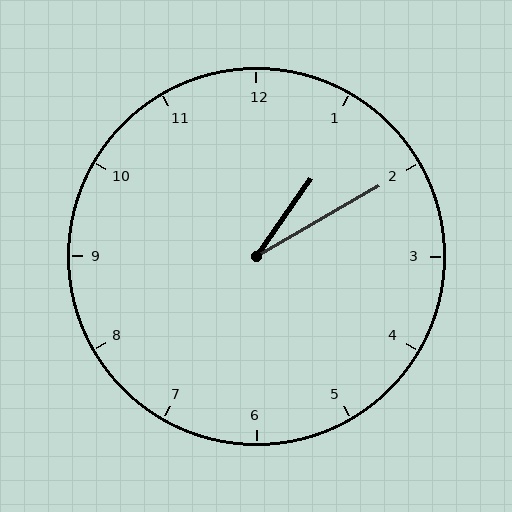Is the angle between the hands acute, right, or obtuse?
It is acute.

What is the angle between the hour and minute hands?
Approximately 25 degrees.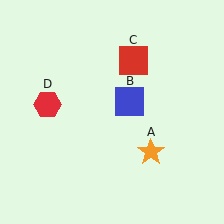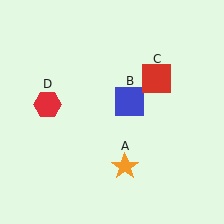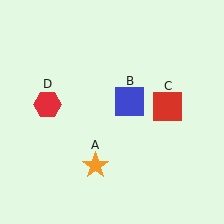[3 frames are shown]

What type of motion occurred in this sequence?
The orange star (object A), red square (object C) rotated clockwise around the center of the scene.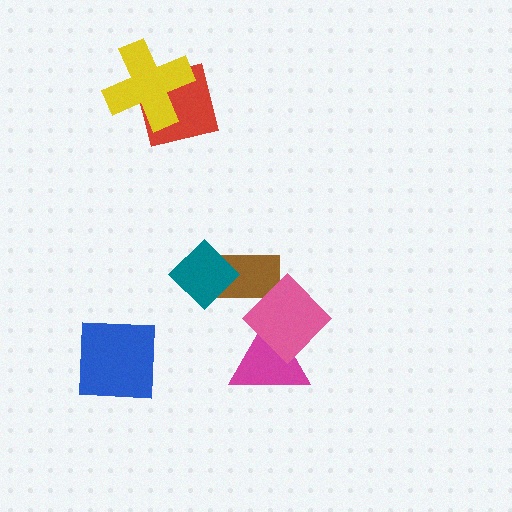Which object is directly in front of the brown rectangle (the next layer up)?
The pink diamond is directly in front of the brown rectangle.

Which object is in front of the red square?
The yellow cross is in front of the red square.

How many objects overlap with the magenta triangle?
1 object overlaps with the magenta triangle.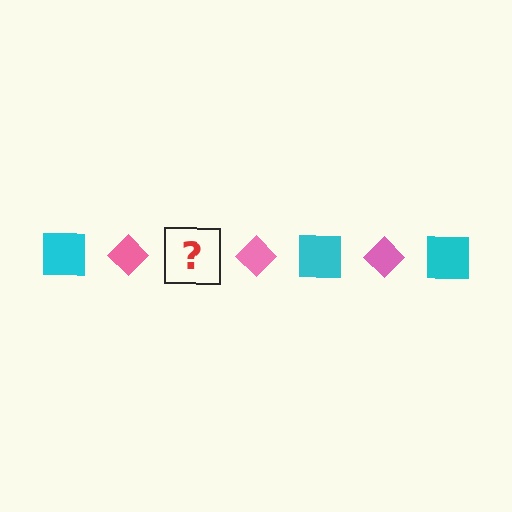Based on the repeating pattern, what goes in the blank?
The blank should be a cyan square.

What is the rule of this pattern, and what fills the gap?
The rule is that the pattern alternates between cyan square and pink diamond. The gap should be filled with a cyan square.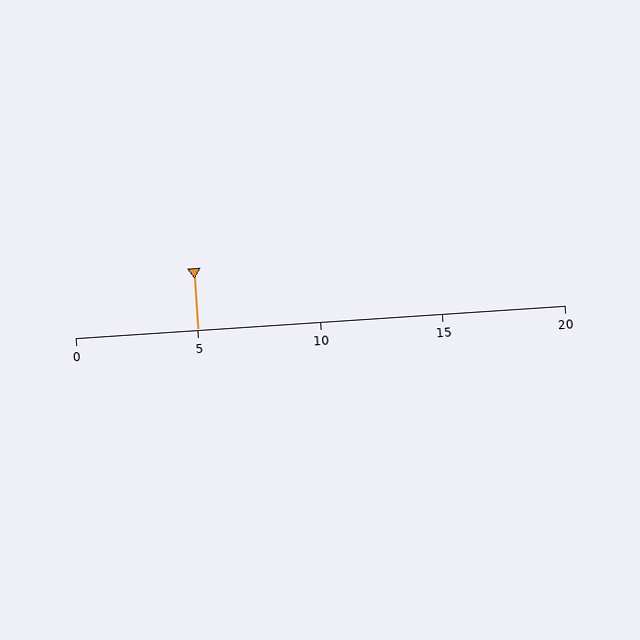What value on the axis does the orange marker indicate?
The marker indicates approximately 5.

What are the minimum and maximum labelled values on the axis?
The axis runs from 0 to 20.